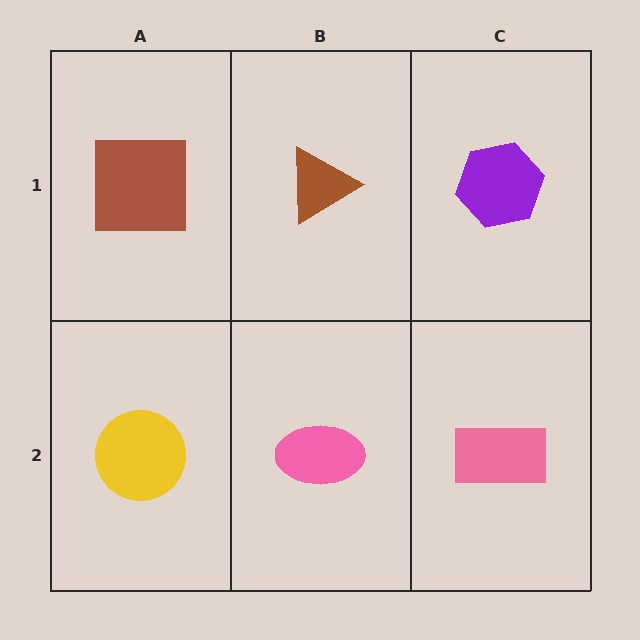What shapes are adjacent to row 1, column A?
A yellow circle (row 2, column A), a brown triangle (row 1, column B).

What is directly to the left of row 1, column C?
A brown triangle.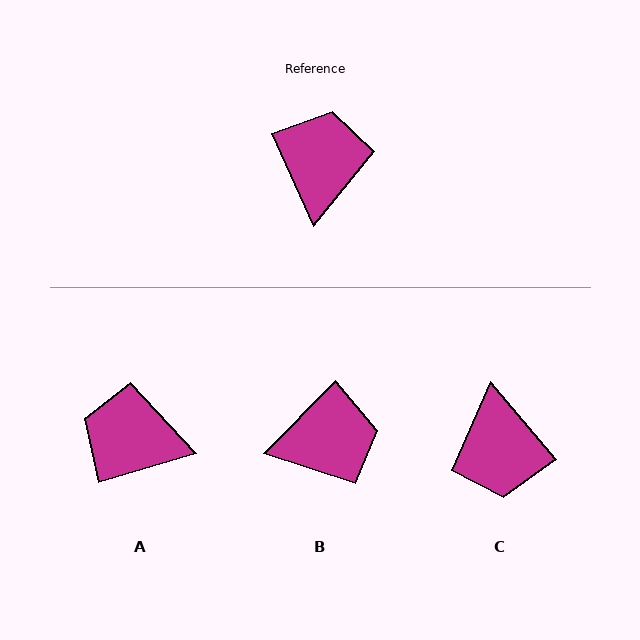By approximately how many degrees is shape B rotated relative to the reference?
Approximately 69 degrees clockwise.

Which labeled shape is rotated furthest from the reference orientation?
C, about 164 degrees away.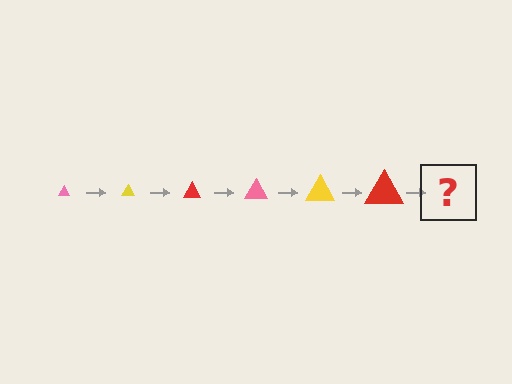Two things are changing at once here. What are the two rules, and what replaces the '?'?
The two rules are that the triangle grows larger each step and the color cycles through pink, yellow, and red. The '?' should be a pink triangle, larger than the previous one.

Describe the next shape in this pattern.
It should be a pink triangle, larger than the previous one.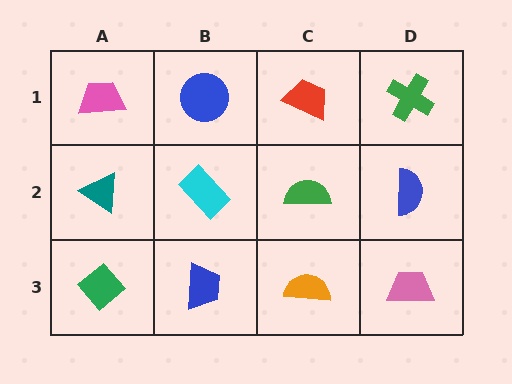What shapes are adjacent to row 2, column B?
A blue circle (row 1, column B), a blue trapezoid (row 3, column B), a teal triangle (row 2, column A), a green semicircle (row 2, column C).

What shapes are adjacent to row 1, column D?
A blue semicircle (row 2, column D), a red trapezoid (row 1, column C).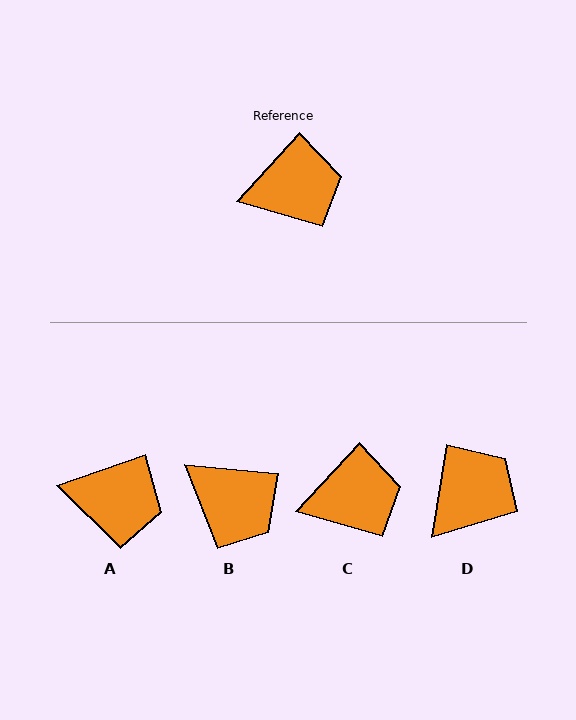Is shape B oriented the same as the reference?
No, it is off by about 53 degrees.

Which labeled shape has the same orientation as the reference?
C.